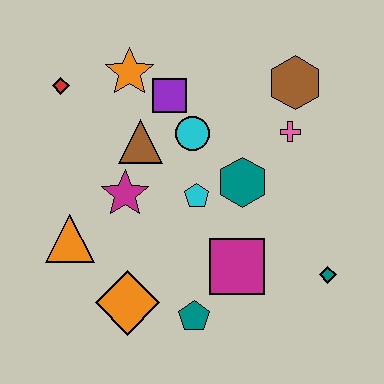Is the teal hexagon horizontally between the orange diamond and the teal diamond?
Yes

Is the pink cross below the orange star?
Yes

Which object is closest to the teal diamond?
The magenta square is closest to the teal diamond.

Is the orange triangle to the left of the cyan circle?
Yes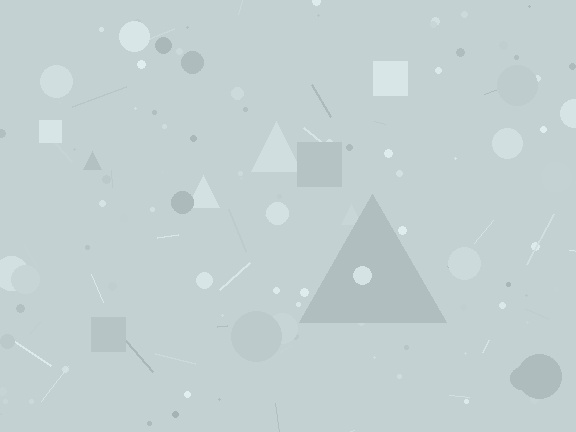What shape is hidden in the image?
A triangle is hidden in the image.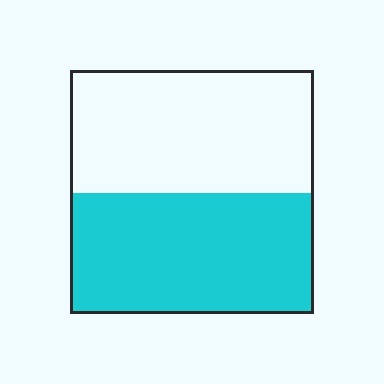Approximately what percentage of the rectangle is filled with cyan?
Approximately 50%.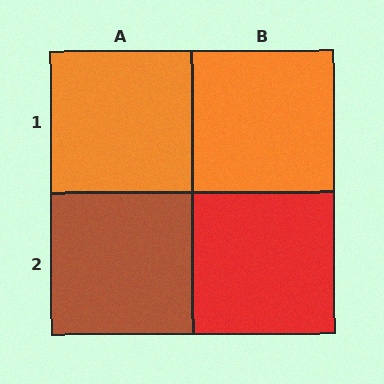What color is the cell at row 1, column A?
Orange.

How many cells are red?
1 cell is red.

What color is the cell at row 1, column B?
Orange.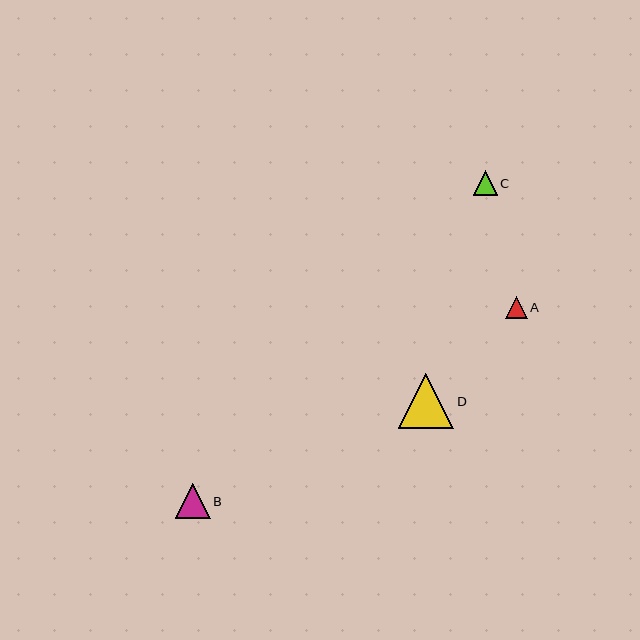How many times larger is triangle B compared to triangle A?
Triangle B is approximately 1.6 times the size of triangle A.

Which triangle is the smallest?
Triangle A is the smallest with a size of approximately 22 pixels.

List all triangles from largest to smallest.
From largest to smallest: D, B, C, A.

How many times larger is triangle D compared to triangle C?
Triangle D is approximately 2.3 times the size of triangle C.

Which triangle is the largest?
Triangle D is the largest with a size of approximately 56 pixels.